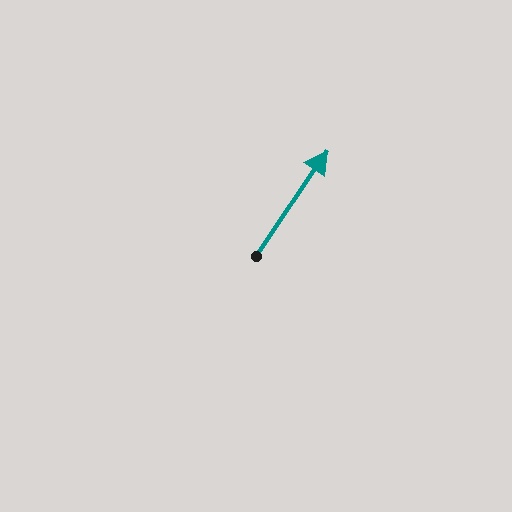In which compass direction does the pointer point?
Northeast.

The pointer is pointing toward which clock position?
Roughly 1 o'clock.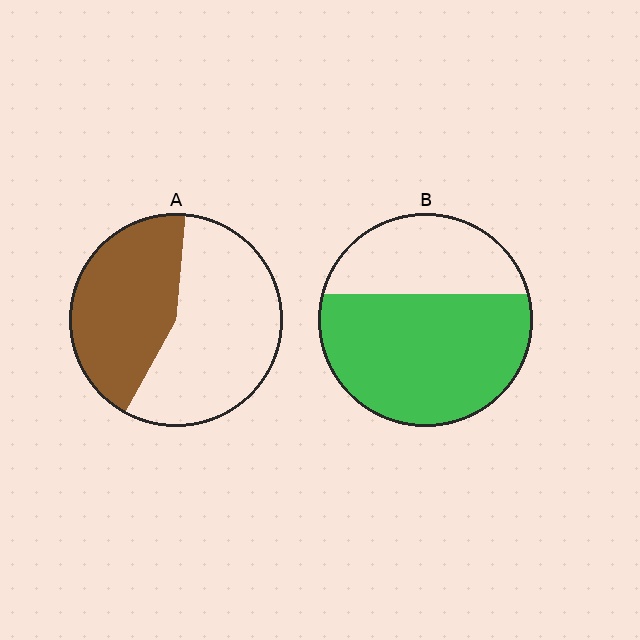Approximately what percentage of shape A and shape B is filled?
A is approximately 45% and B is approximately 65%.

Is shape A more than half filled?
No.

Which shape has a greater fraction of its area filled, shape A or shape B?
Shape B.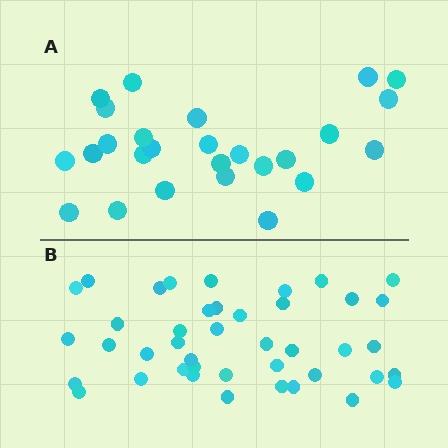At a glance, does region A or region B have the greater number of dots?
Region B (the bottom region) has more dots.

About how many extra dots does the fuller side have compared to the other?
Region B has approximately 15 more dots than region A.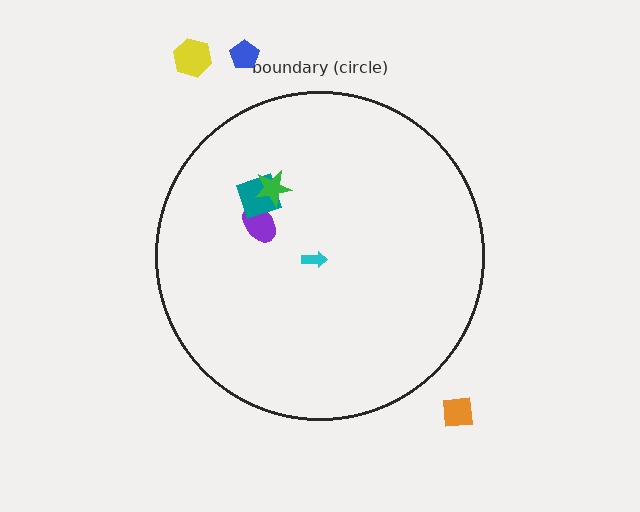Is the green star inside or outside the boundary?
Inside.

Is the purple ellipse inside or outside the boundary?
Inside.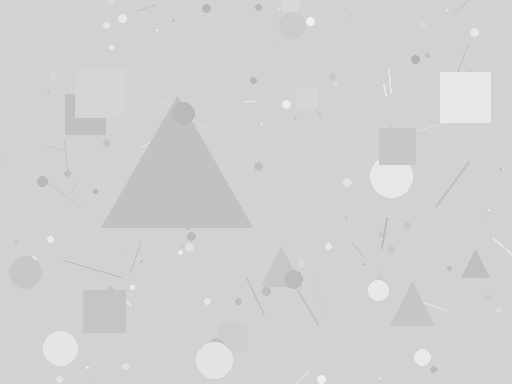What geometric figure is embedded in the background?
A triangle is embedded in the background.